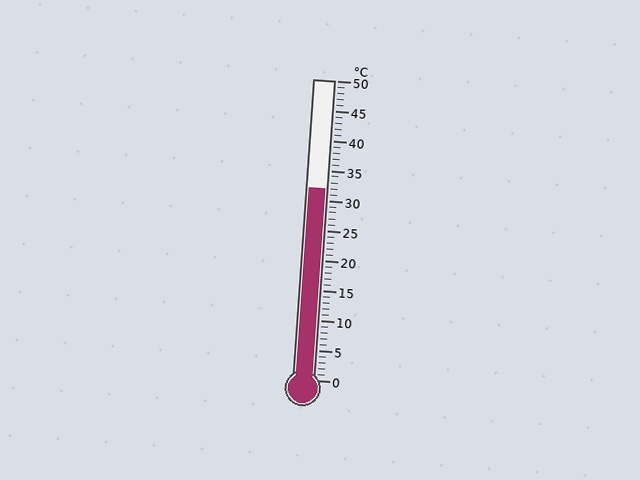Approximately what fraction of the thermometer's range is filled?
The thermometer is filled to approximately 65% of its range.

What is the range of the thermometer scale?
The thermometer scale ranges from 0°C to 50°C.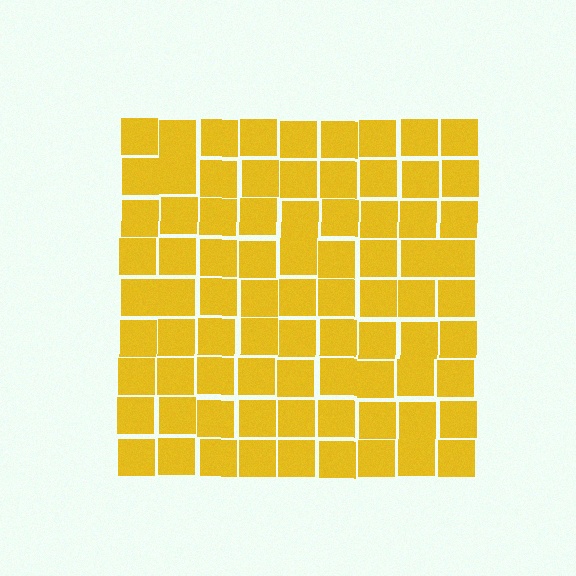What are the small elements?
The small elements are squares.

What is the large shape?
The large shape is a square.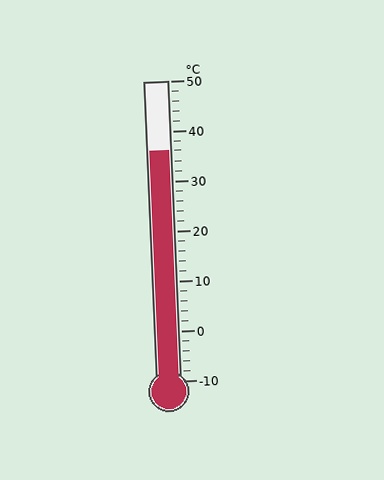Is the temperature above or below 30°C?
The temperature is above 30°C.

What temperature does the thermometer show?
The thermometer shows approximately 36°C.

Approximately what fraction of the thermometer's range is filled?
The thermometer is filled to approximately 75% of its range.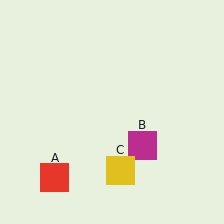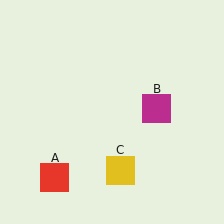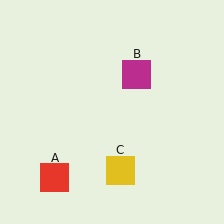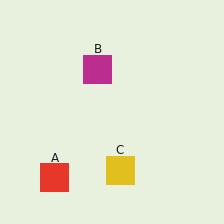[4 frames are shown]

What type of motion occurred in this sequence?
The magenta square (object B) rotated counterclockwise around the center of the scene.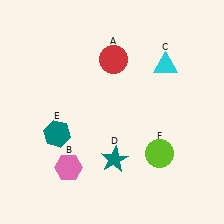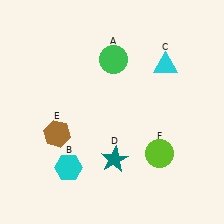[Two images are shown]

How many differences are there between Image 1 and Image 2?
There are 3 differences between the two images.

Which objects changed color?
A changed from red to green. B changed from pink to cyan. E changed from teal to brown.